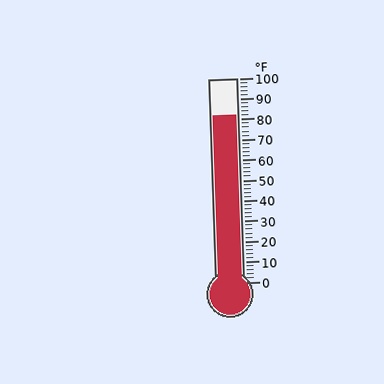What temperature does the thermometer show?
The thermometer shows approximately 82°F.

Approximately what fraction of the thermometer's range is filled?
The thermometer is filled to approximately 80% of its range.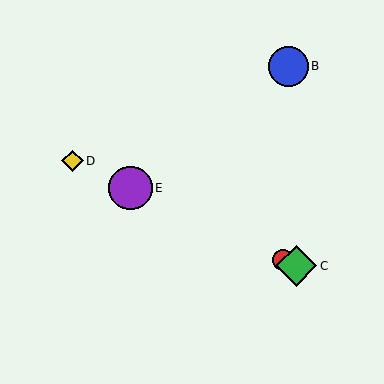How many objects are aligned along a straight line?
4 objects (A, C, D, E) are aligned along a straight line.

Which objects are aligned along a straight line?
Objects A, C, D, E are aligned along a straight line.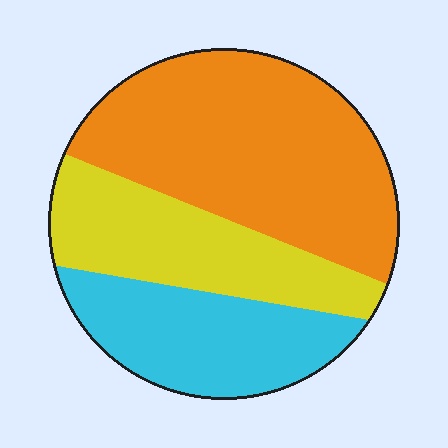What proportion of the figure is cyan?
Cyan covers about 25% of the figure.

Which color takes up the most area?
Orange, at roughly 50%.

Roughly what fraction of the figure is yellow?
Yellow covers roughly 25% of the figure.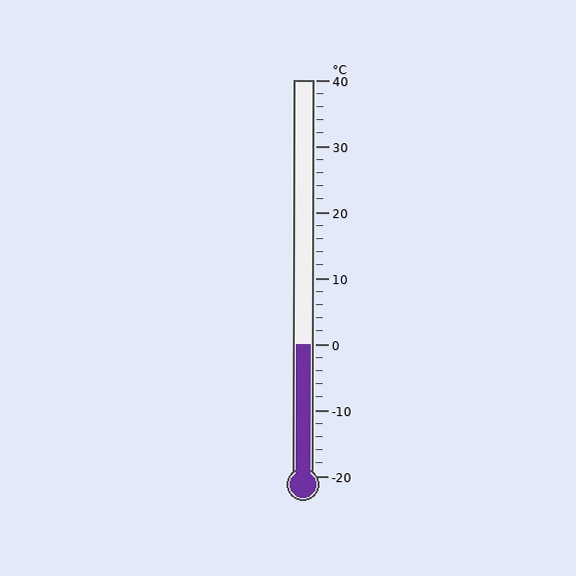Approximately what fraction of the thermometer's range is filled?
The thermometer is filled to approximately 35% of its range.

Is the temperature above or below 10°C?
The temperature is below 10°C.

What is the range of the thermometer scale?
The thermometer scale ranges from -20°C to 40°C.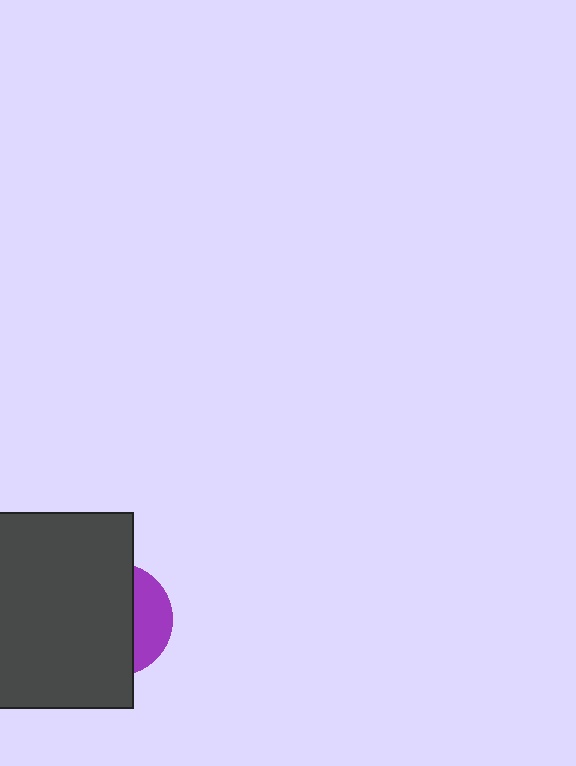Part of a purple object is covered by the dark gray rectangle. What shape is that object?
It is a circle.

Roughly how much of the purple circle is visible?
A small part of it is visible (roughly 31%).